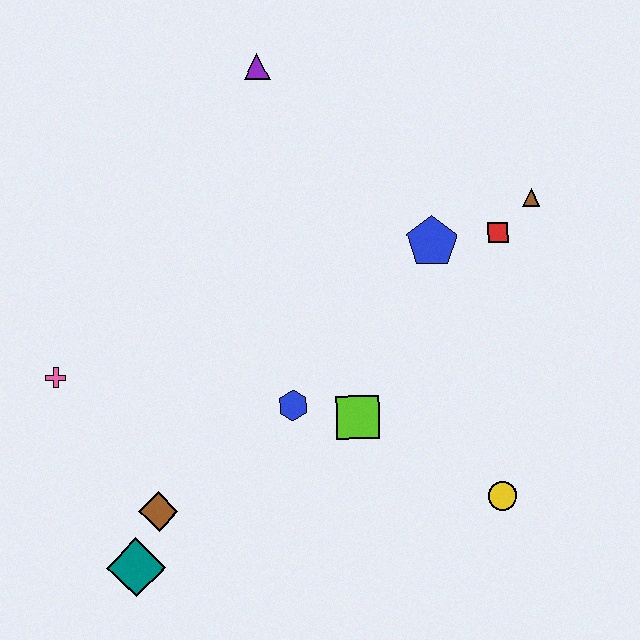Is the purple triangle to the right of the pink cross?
Yes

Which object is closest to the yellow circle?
The lime square is closest to the yellow circle.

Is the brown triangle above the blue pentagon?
Yes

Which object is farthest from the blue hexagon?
The purple triangle is farthest from the blue hexagon.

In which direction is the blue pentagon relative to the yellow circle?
The blue pentagon is above the yellow circle.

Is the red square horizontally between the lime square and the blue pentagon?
No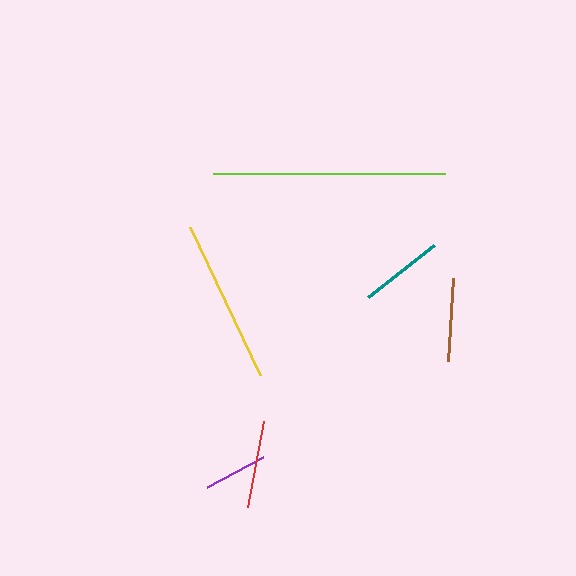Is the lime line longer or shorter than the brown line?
The lime line is longer than the brown line.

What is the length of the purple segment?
The purple segment is approximately 64 pixels long.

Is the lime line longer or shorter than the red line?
The lime line is longer than the red line.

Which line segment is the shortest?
The purple line is the shortest at approximately 64 pixels.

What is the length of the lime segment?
The lime segment is approximately 232 pixels long.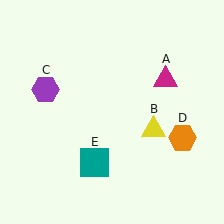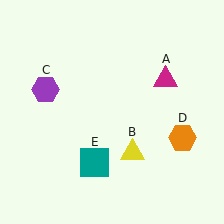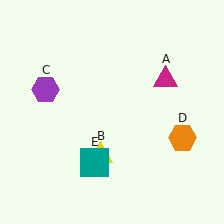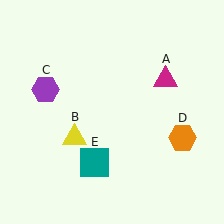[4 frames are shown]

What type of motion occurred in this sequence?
The yellow triangle (object B) rotated clockwise around the center of the scene.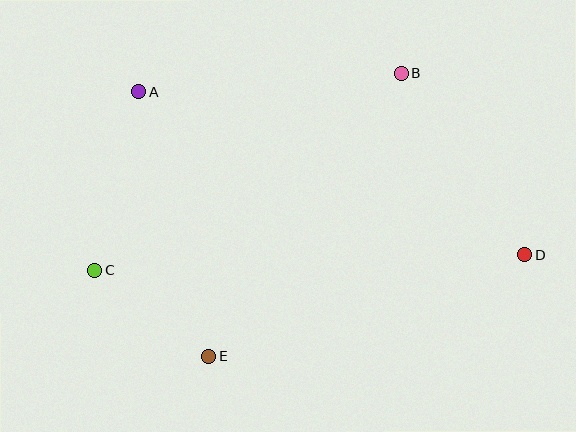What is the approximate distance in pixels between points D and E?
The distance between D and E is approximately 332 pixels.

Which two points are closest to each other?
Points C and E are closest to each other.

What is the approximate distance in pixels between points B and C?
The distance between B and C is approximately 364 pixels.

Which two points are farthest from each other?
Points C and D are farthest from each other.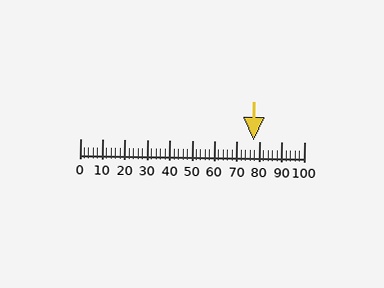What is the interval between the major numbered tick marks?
The major tick marks are spaced 10 units apart.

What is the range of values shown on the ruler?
The ruler shows values from 0 to 100.